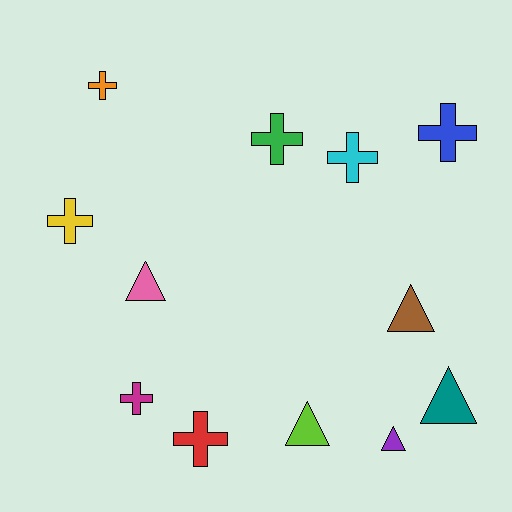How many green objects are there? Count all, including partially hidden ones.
There is 1 green object.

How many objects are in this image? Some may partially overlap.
There are 12 objects.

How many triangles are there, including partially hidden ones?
There are 5 triangles.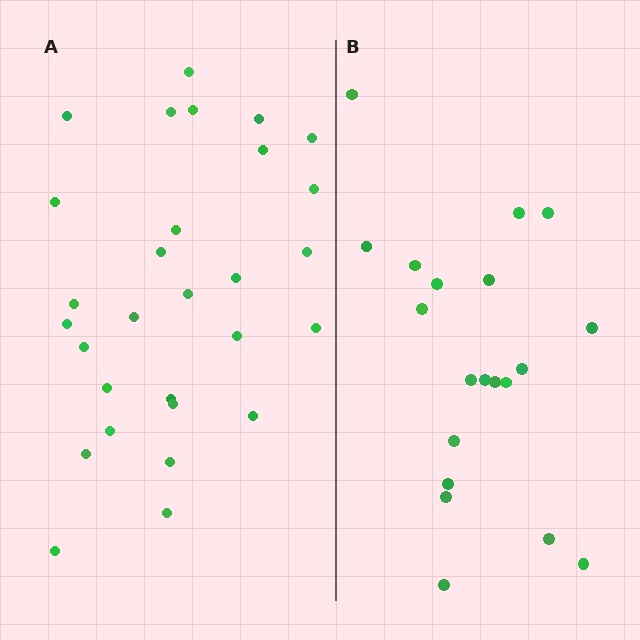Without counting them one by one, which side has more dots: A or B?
Region A (the left region) has more dots.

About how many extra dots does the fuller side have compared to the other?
Region A has roughly 8 or so more dots than region B.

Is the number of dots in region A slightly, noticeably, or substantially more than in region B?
Region A has substantially more. The ratio is roughly 1.4 to 1.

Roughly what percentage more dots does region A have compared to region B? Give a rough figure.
About 45% more.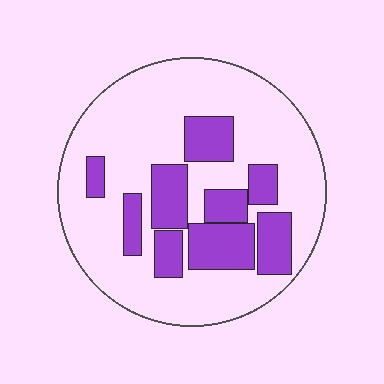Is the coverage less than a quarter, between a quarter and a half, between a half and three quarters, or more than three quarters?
Between a quarter and a half.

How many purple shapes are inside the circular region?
9.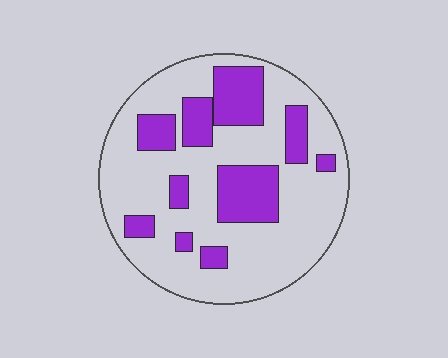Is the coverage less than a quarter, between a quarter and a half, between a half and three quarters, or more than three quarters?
Between a quarter and a half.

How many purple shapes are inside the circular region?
10.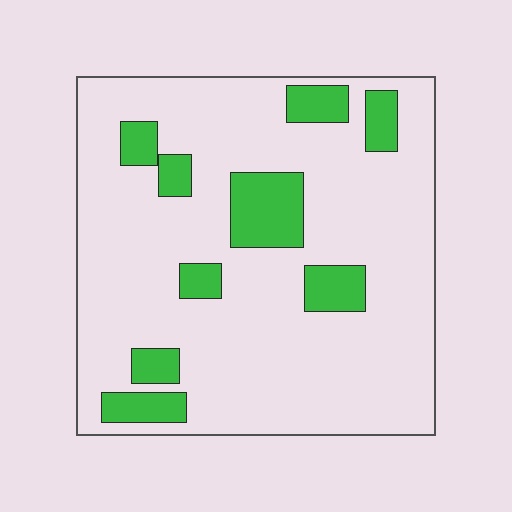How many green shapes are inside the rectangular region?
9.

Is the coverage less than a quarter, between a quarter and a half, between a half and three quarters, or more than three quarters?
Less than a quarter.